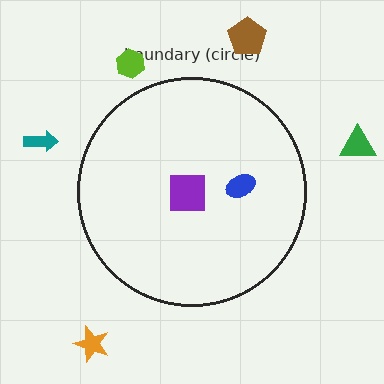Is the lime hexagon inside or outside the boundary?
Outside.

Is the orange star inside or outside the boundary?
Outside.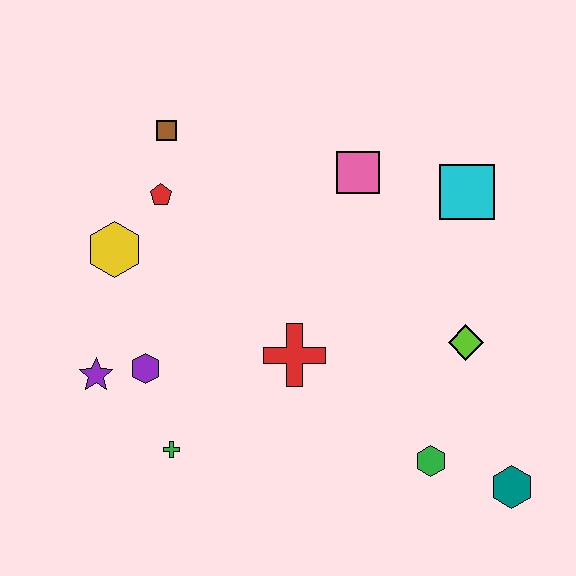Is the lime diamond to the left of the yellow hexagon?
No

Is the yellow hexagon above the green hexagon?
Yes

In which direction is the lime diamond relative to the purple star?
The lime diamond is to the right of the purple star.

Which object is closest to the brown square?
The red pentagon is closest to the brown square.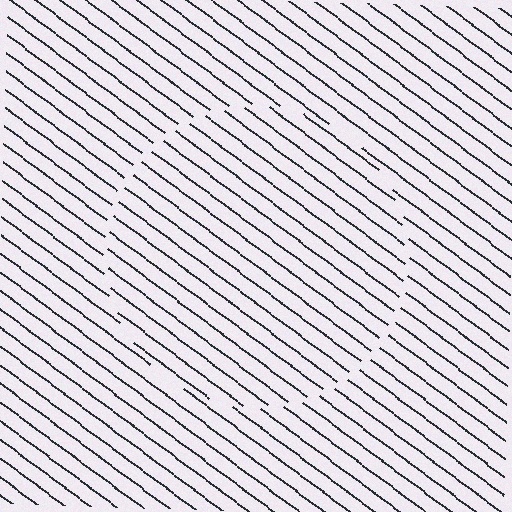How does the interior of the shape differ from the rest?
The interior of the shape contains the same grating, shifted by half a period — the contour is defined by the phase discontinuity where line-ends from the inner and outer gratings abut.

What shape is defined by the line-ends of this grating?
An illusory circle. The interior of the shape contains the same grating, shifted by half a period — the contour is defined by the phase discontinuity where line-ends from the inner and outer gratings abut.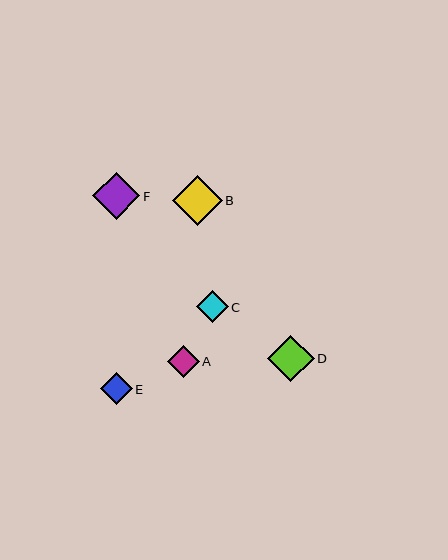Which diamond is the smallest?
Diamond E is the smallest with a size of approximately 31 pixels.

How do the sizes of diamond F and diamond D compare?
Diamond F and diamond D are approximately the same size.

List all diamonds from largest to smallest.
From largest to smallest: B, F, D, C, A, E.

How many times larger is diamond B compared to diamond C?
Diamond B is approximately 1.6 times the size of diamond C.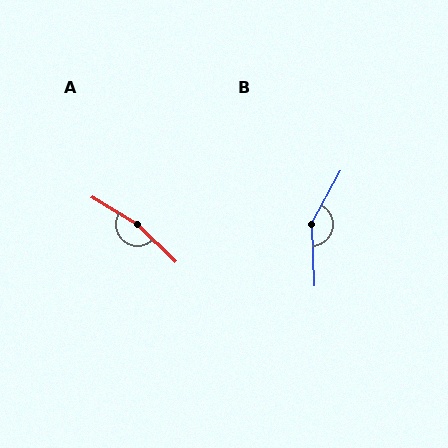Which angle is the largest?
A, at approximately 167 degrees.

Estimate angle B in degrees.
Approximately 149 degrees.